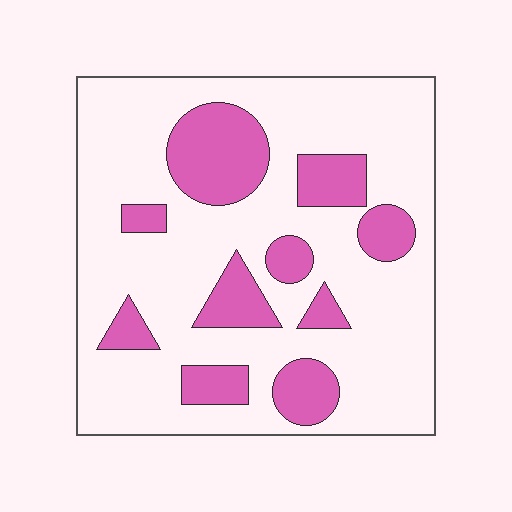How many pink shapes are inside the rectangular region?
10.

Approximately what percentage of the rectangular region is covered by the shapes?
Approximately 25%.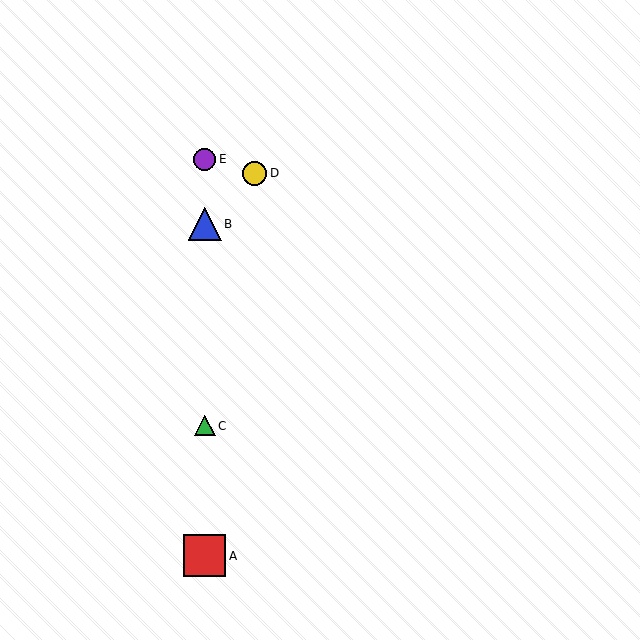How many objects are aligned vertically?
4 objects (A, B, C, E) are aligned vertically.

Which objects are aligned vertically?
Objects A, B, C, E are aligned vertically.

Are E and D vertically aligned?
No, E is at x≈205 and D is at x≈255.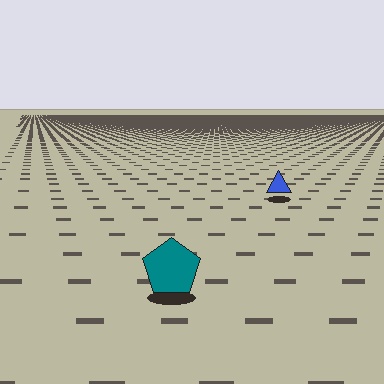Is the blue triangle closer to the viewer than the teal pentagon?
No. The teal pentagon is closer — you can tell from the texture gradient: the ground texture is coarser near it.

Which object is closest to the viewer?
The teal pentagon is closest. The texture marks near it are larger and more spread out.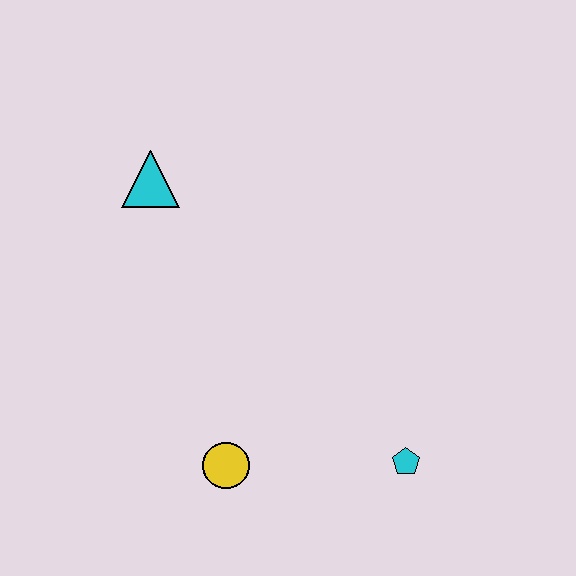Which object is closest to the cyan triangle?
The yellow circle is closest to the cyan triangle.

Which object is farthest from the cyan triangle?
The cyan pentagon is farthest from the cyan triangle.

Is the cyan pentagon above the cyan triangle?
No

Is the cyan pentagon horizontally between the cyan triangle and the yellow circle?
No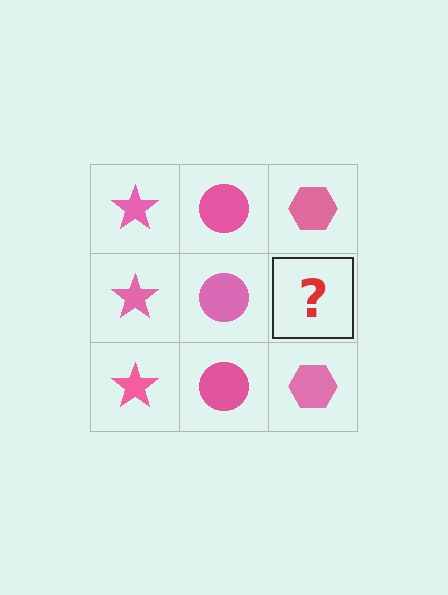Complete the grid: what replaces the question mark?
The question mark should be replaced with a pink hexagon.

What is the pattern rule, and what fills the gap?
The rule is that each column has a consistent shape. The gap should be filled with a pink hexagon.